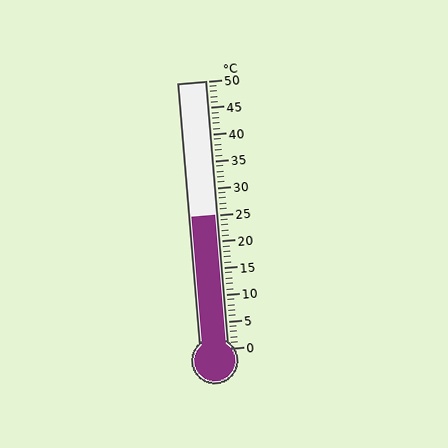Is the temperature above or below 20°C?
The temperature is above 20°C.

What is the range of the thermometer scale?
The thermometer scale ranges from 0°C to 50°C.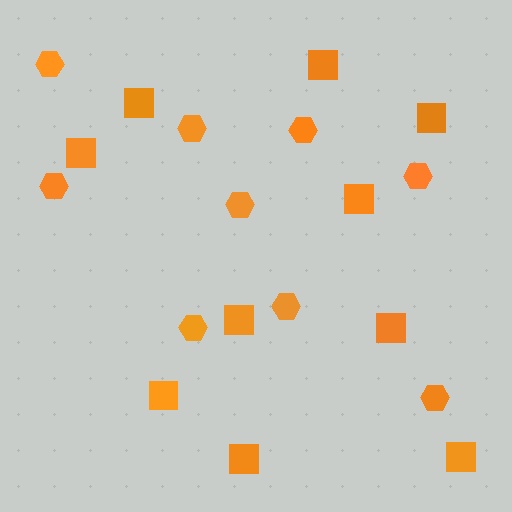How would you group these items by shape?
There are 2 groups: one group of hexagons (9) and one group of squares (10).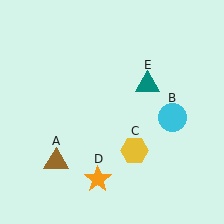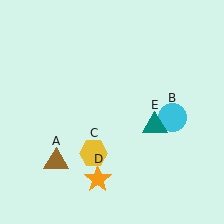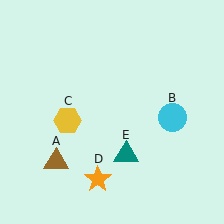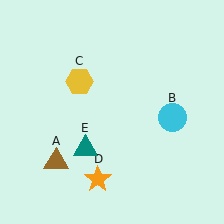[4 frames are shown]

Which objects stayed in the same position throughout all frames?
Brown triangle (object A) and cyan circle (object B) and orange star (object D) remained stationary.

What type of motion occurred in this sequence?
The yellow hexagon (object C), teal triangle (object E) rotated clockwise around the center of the scene.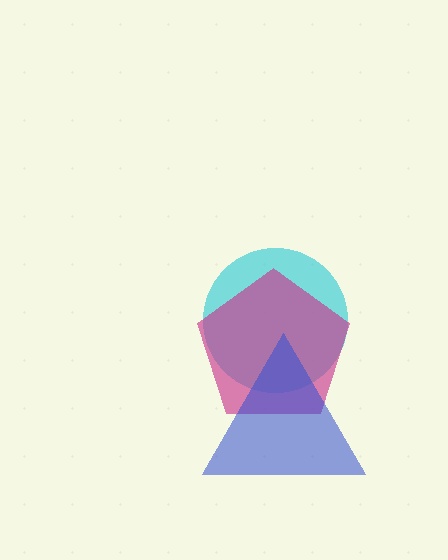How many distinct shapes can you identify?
There are 3 distinct shapes: a cyan circle, a magenta pentagon, a blue triangle.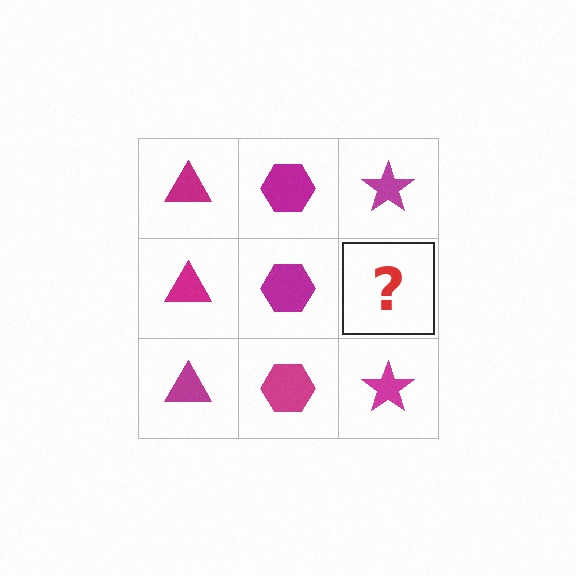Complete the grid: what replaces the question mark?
The question mark should be replaced with a magenta star.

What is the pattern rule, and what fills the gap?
The rule is that each column has a consistent shape. The gap should be filled with a magenta star.